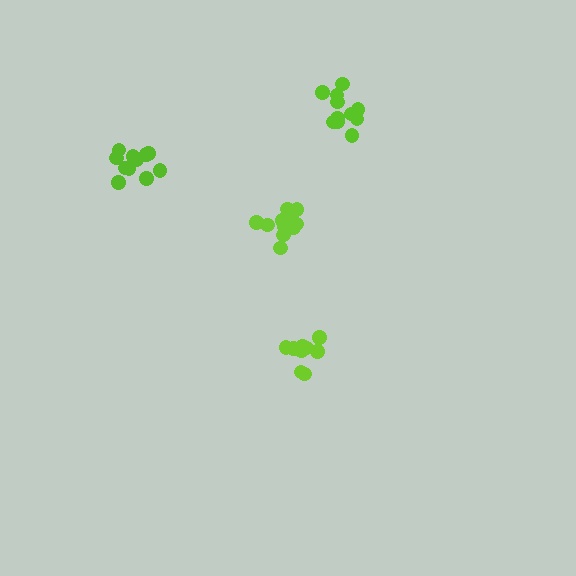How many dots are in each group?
Group 1: 12 dots, Group 2: 11 dots, Group 3: 9 dots, Group 4: 12 dots (44 total).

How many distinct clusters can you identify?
There are 4 distinct clusters.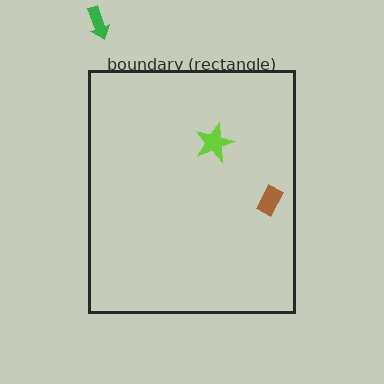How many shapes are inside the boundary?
2 inside, 1 outside.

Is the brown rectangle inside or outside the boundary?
Inside.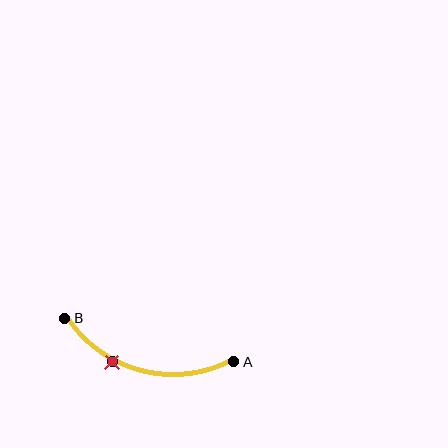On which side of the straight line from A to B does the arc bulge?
The arc bulges below the straight line connecting A and B.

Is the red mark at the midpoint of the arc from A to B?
No. The red mark lies on the arc but is closer to endpoint B. The arc midpoint would be at the point on the curve equidistant along the arc from both A and B.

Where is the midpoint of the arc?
The arc midpoint is the point on the curve farthest from the straight line joining A and B. It sits below that line.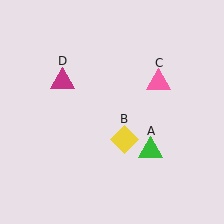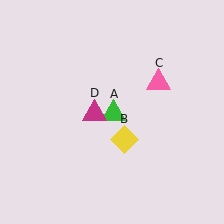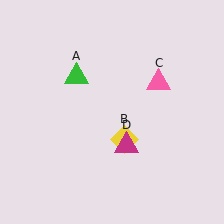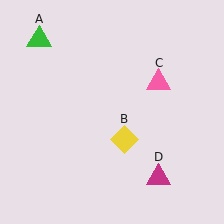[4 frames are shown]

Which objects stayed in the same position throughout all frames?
Yellow diamond (object B) and pink triangle (object C) remained stationary.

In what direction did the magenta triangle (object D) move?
The magenta triangle (object D) moved down and to the right.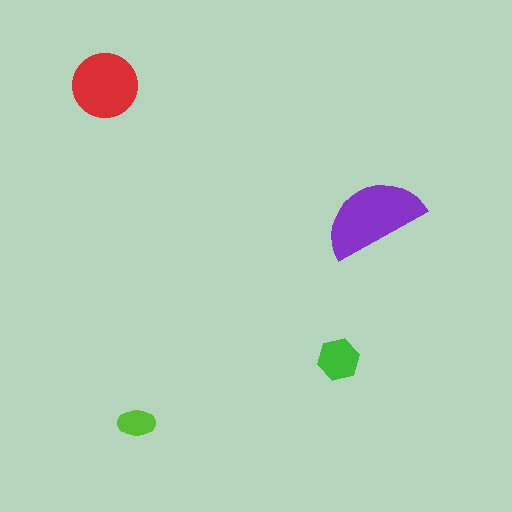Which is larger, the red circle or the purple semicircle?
The purple semicircle.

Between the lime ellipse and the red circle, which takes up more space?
The red circle.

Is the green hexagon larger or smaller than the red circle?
Smaller.